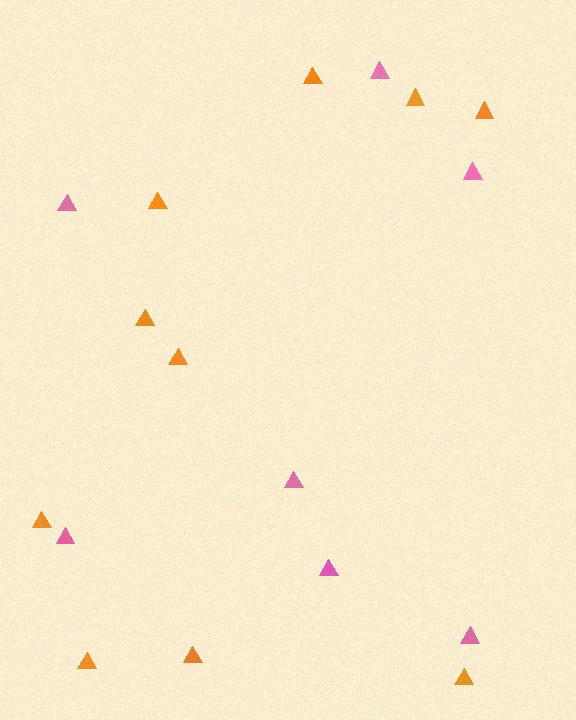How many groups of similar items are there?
There are 2 groups: one group of pink triangles (7) and one group of orange triangles (10).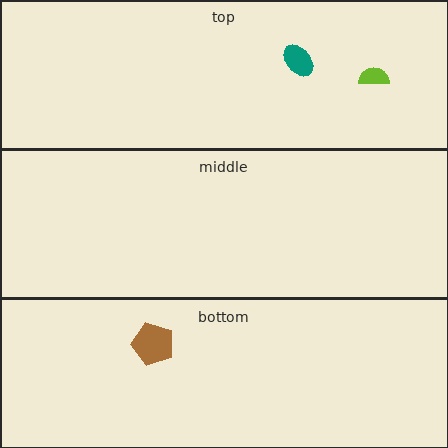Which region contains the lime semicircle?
The top region.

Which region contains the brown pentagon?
The bottom region.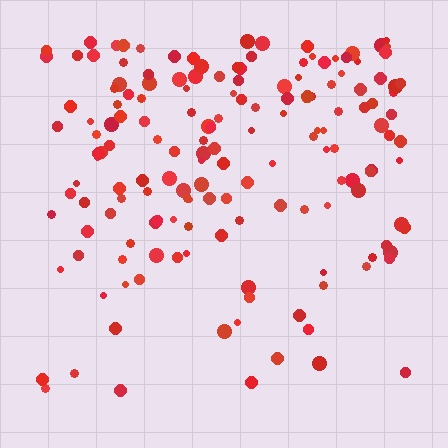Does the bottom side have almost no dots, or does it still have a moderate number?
Still a moderate number, just noticeably fewer than the top.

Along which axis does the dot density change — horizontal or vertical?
Vertical.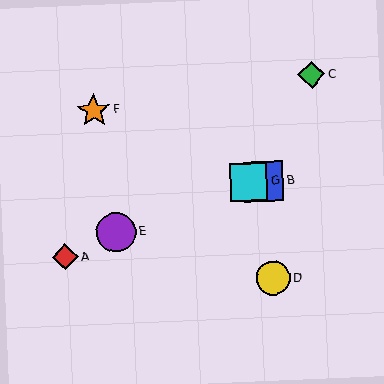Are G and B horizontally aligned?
Yes, both are at y≈182.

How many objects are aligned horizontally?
2 objects (B, G) are aligned horizontally.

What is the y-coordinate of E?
Object E is at y≈232.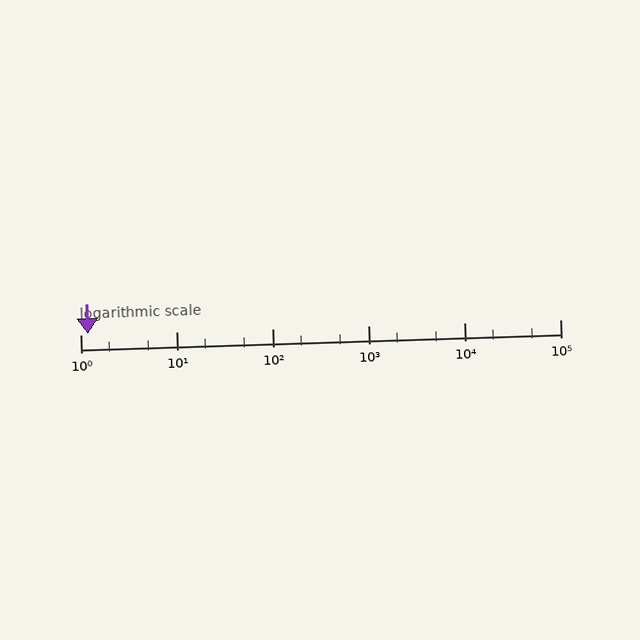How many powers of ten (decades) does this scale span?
The scale spans 5 decades, from 1 to 100000.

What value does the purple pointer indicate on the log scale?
The pointer indicates approximately 1.2.